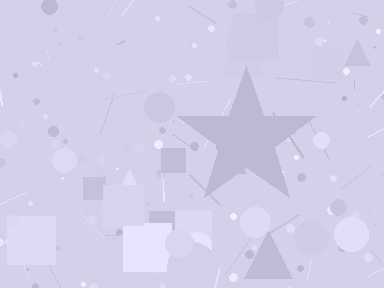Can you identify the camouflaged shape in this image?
The camouflaged shape is a star.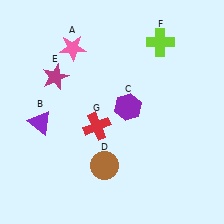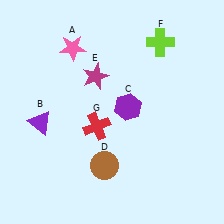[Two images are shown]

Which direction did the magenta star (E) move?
The magenta star (E) moved right.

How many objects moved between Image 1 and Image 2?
1 object moved between the two images.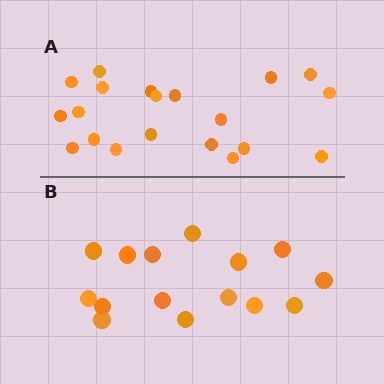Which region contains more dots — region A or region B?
Region A (the top region) has more dots.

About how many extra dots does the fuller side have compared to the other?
Region A has about 5 more dots than region B.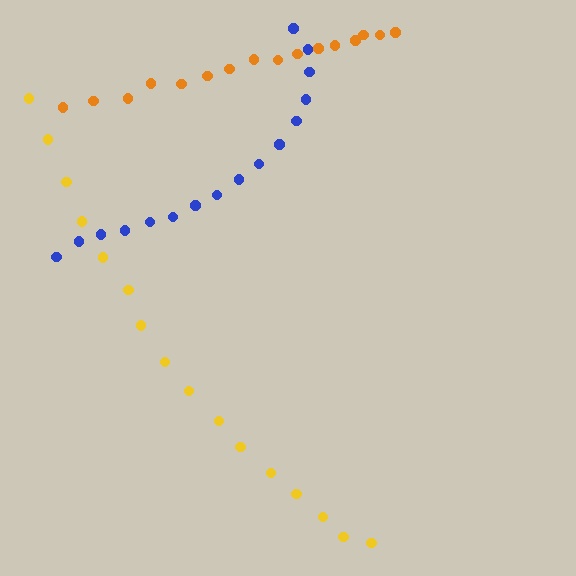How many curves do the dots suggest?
There are 3 distinct paths.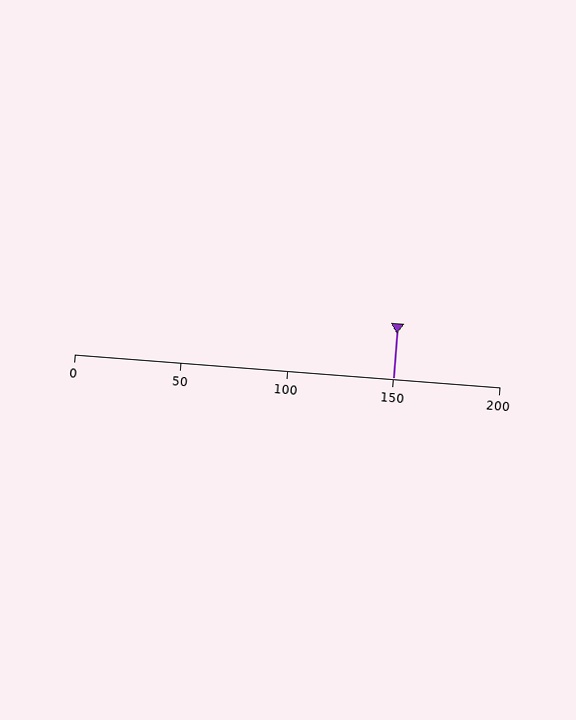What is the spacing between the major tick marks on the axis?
The major ticks are spaced 50 apart.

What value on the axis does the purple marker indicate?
The marker indicates approximately 150.